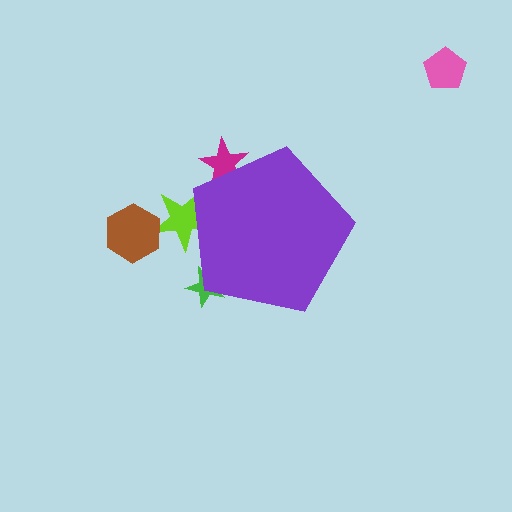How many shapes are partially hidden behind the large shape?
3 shapes are partially hidden.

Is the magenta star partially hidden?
Yes, the magenta star is partially hidden behind the purple pentagon.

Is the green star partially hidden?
Yes, the green star is partially hidden behind the purple pentagon.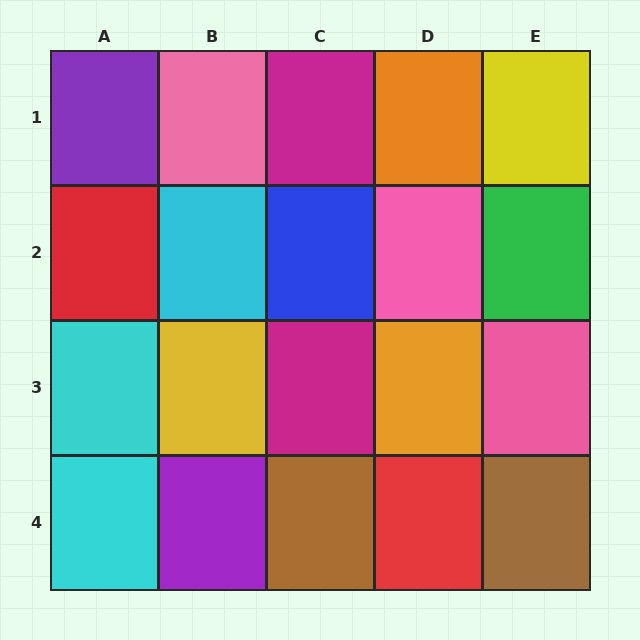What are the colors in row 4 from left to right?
Cyan, purple, brown, red, brown.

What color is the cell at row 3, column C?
Magenta.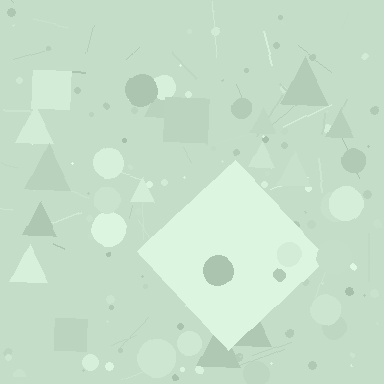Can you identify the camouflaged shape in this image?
The camouflaged shape is a diamond.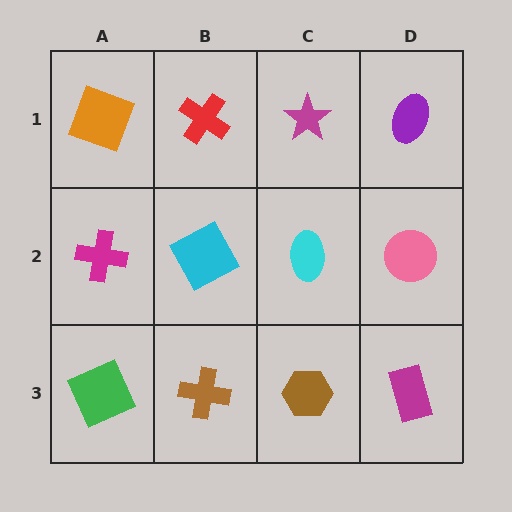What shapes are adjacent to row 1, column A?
A magenta cross (row 2, column A), a red cross (row 1, column B).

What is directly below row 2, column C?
A brown hexagon.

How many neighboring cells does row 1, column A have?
2.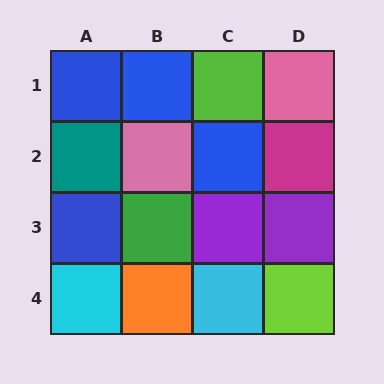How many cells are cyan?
2 cells are cyan.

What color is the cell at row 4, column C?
Cyan.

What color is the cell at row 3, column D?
Purple.